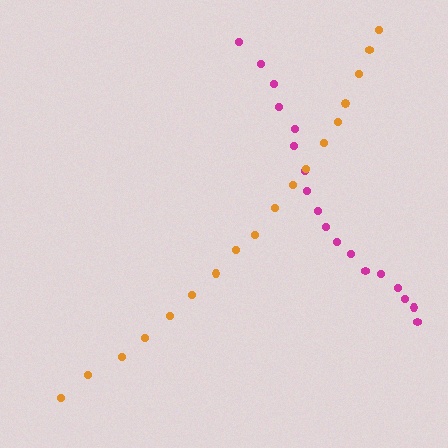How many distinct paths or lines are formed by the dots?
There are 2 distinct paths.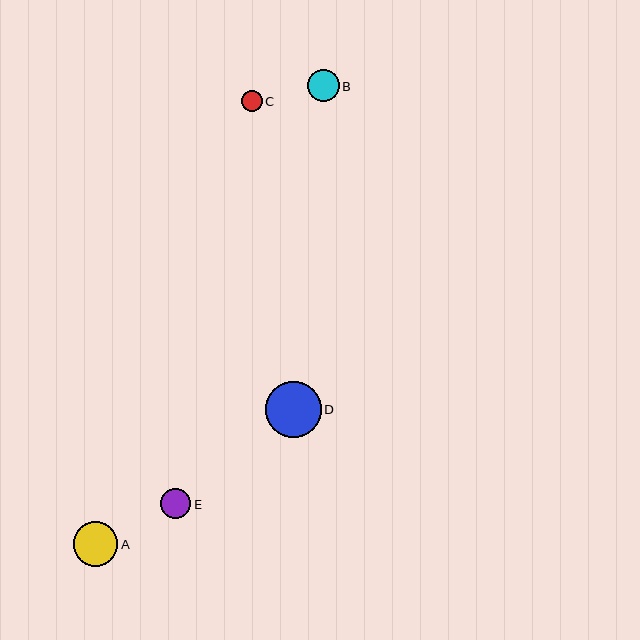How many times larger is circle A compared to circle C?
Circle A is approximately 2.2 times the size of circle C.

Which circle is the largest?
Circle D is the largest with a size of approximately 56 pixels.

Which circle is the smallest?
Circle C is the smallest with a size of approximately 21 pixels.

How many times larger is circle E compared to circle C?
Circle E is approximately 1.5 times the size of circle C.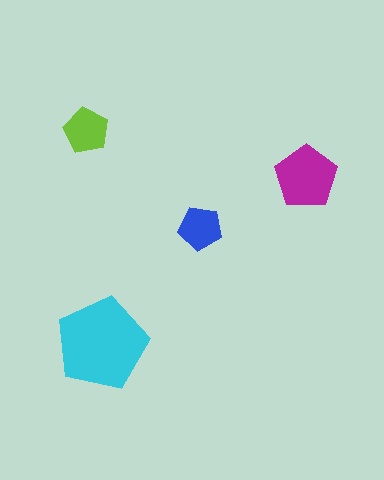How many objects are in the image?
There are 4 objects in the image.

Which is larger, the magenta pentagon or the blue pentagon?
The magenta one.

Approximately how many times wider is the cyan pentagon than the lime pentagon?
About 2 times wider.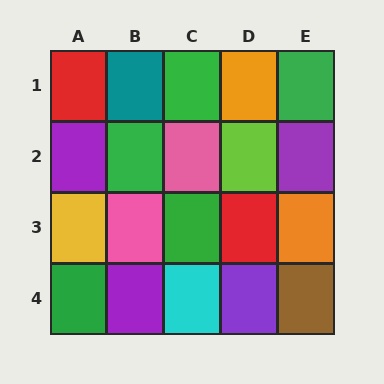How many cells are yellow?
1 cell is yellow.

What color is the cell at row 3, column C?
Green.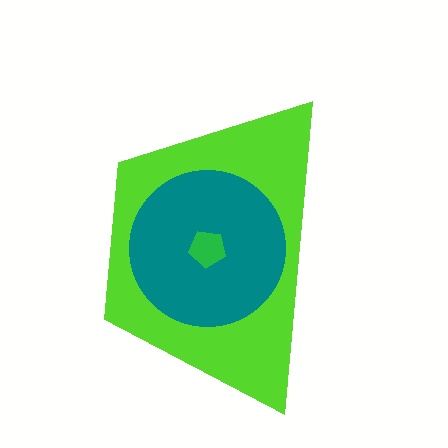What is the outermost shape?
The lime trapezoid.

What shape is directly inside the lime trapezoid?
The teal circle.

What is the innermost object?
The green pentagon.